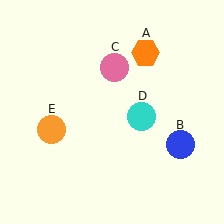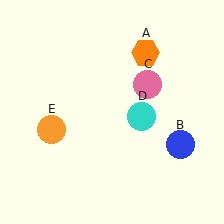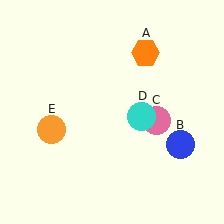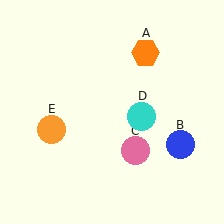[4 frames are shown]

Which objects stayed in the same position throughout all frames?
Orange hexagon (object A) and blue circle (object B) and cyan circle (object D) and orange circle (object E) remained stationary.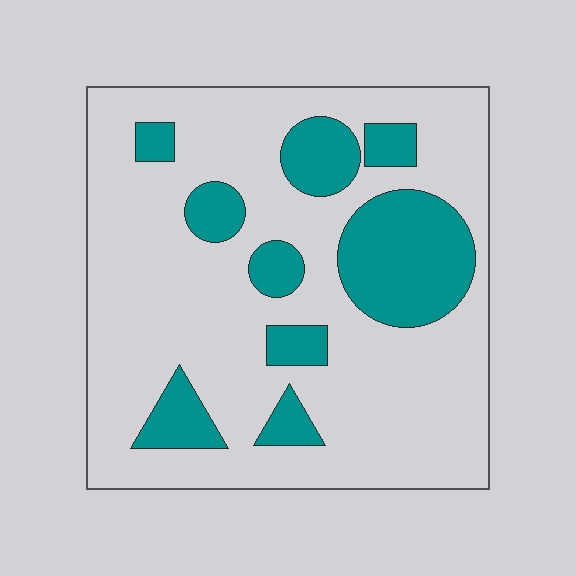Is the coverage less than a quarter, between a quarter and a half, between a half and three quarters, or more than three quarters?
Less than a quarter.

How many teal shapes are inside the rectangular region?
9.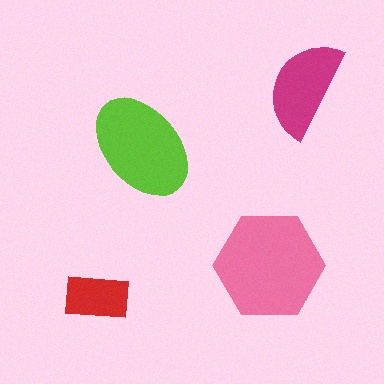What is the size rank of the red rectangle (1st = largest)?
4th.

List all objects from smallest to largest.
The red rectangle, the magenta semicircle, the lime ellipse, the pink hexagon.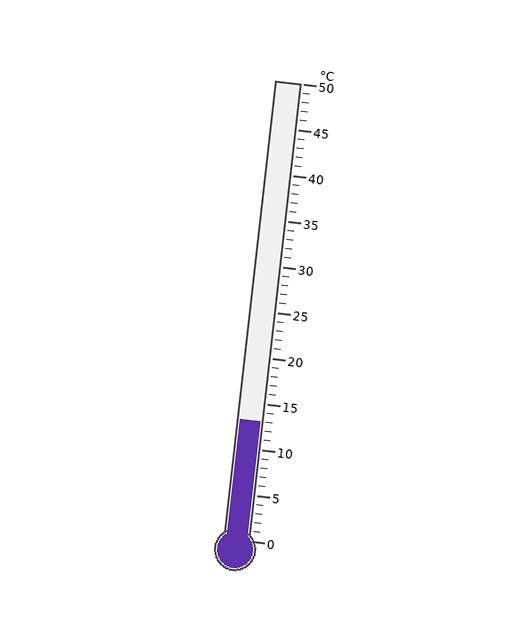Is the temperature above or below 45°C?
The temperature is below 45°C.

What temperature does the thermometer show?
The thermometer shows approximately 13°C.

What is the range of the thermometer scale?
The thermometer scale ranges from 0°C to 50°C.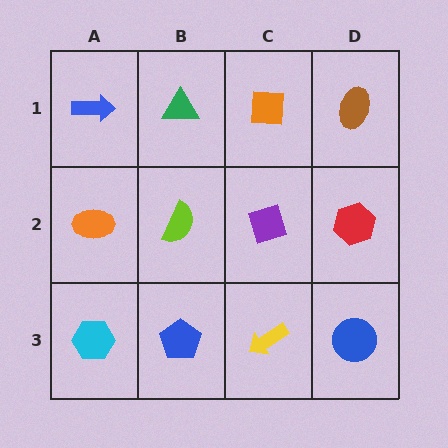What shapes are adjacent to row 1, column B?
A lime semicircle (row 2, column B), a blue arrow (row 1, column A), an orange square (row 1, column C).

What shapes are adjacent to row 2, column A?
A blue arrow (row 1, column A), a cyan hexagon (row 3, column A), a lime semicircle (row 2, column B).